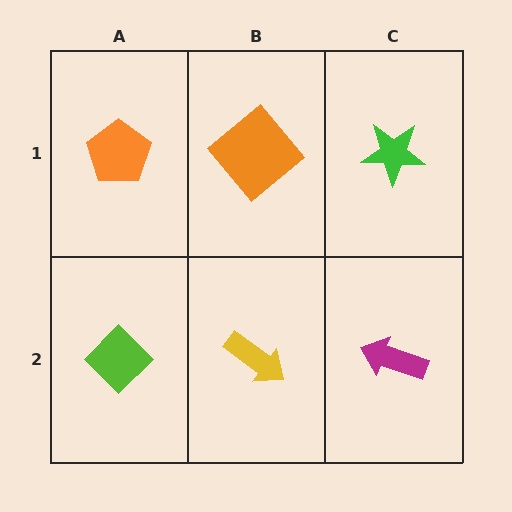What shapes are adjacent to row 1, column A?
A lime diamond (row 2, column A), an orange diamond (row 1, column B).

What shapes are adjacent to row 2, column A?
An orange pentagon (row 1, column A), a yellow arrow (row 2, column B).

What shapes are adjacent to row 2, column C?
A green star (row 1, column C), a yellow arrow (row 2, column B).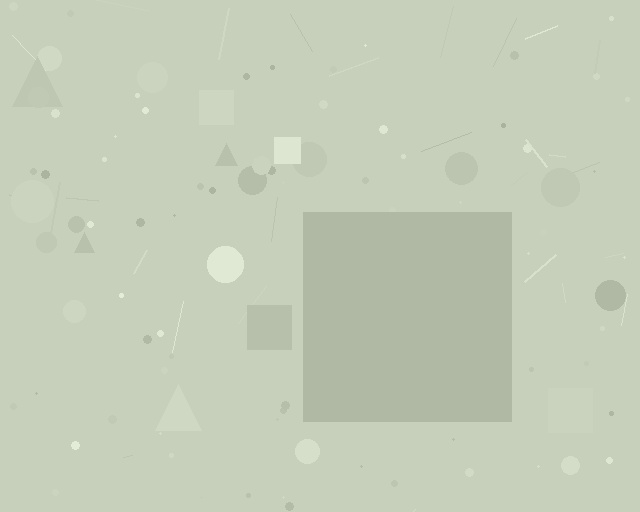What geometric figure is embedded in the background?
A square is embedded in the background.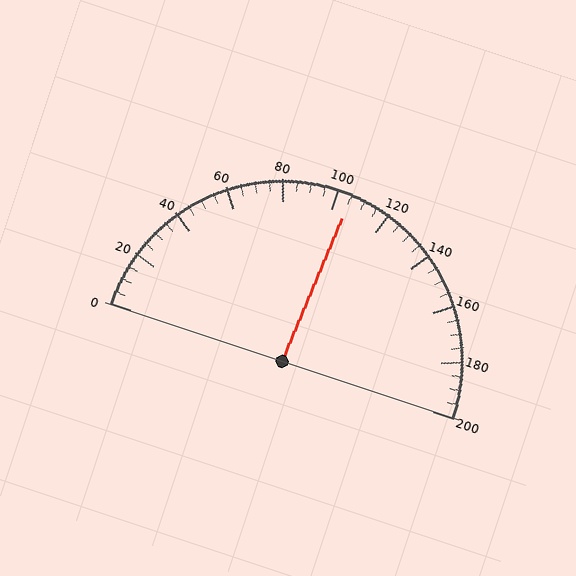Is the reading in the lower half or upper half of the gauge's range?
The reading is in the upper half of the range (0 to 200).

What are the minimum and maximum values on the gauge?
The gauge ranges from 0 to 200.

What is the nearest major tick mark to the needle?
The nearest major tick mark is 100.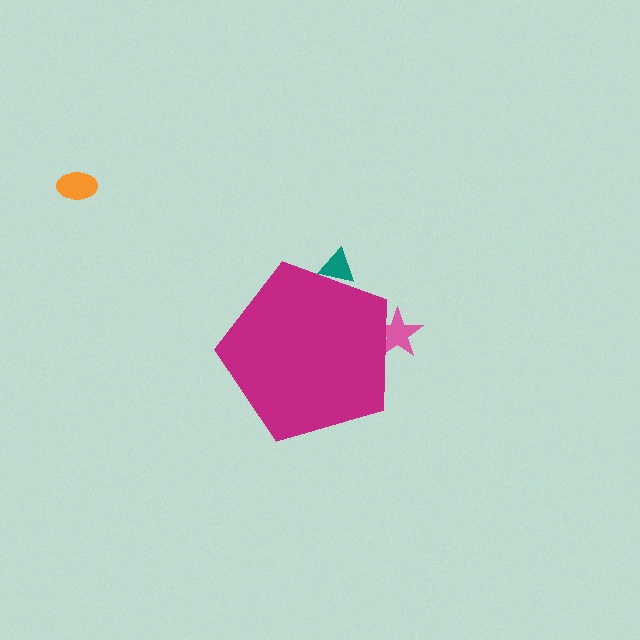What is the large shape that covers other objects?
A magenta pentagon.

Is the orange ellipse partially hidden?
No, the orange ellipse is fully visible.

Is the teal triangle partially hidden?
Yes, the teal triangle is partially hidden behind the magenta pentagon.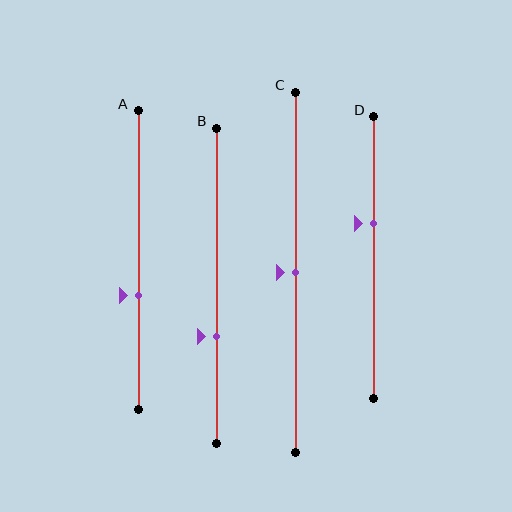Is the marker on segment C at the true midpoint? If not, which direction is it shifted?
Yes, the marker on segment C is at the true midpoint.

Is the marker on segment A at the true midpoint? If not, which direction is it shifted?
No, the marker on segment A is shifted downward by about 12% of the segment length.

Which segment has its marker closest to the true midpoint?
Segment C has its marker closest to the true midpoint.